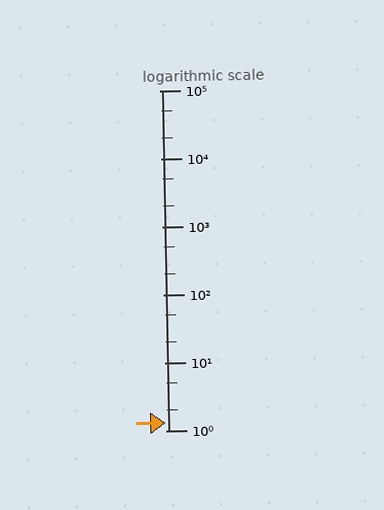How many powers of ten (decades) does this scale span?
The scale spans 5 decades, from 1 to 100000.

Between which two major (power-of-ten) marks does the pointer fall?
The pointer is between 1 and 10.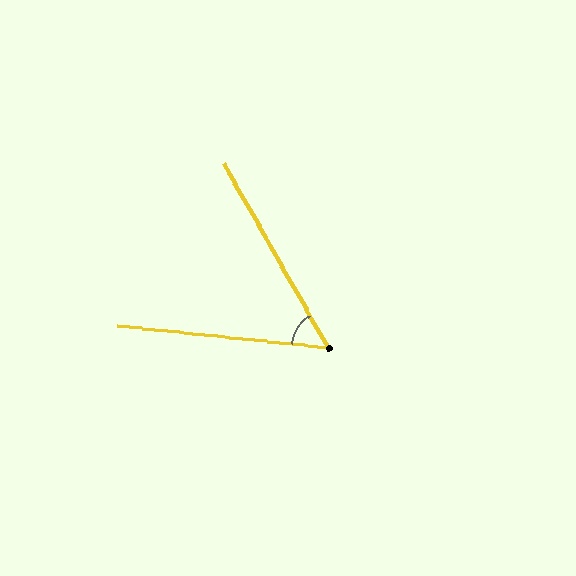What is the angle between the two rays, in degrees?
Approximately 55 degrees.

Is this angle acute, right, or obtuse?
It is acute.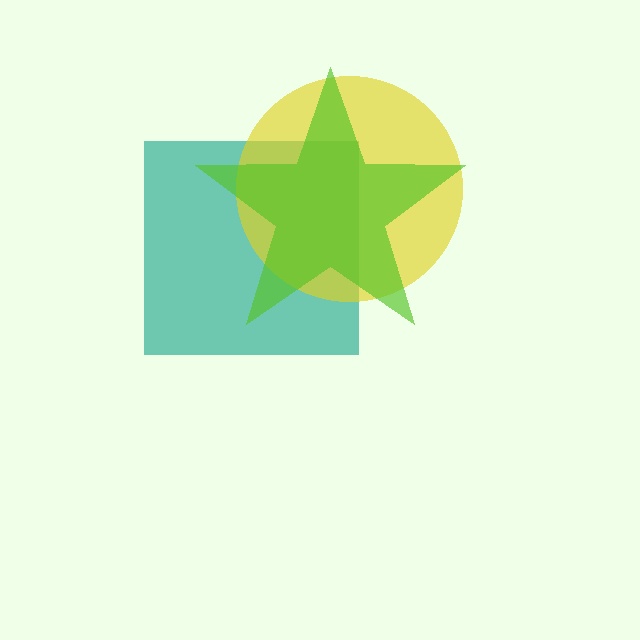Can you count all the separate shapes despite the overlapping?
Yes, there are 3 separate shapes.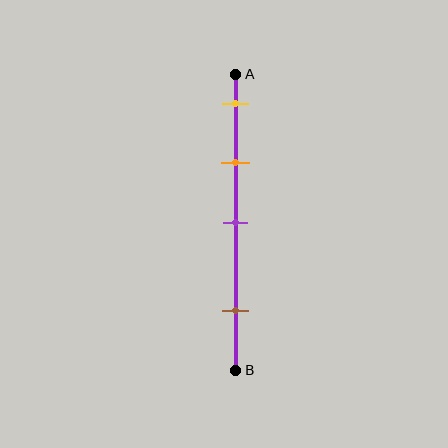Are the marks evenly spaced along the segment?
No, the marks are not evenly spaced.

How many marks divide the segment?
There are 4 marks dividing the segment.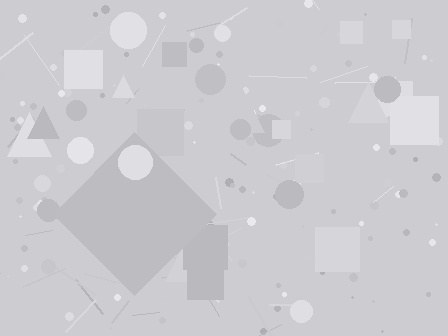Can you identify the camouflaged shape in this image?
The camouflaged shape is a diamond.